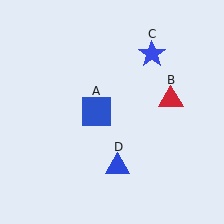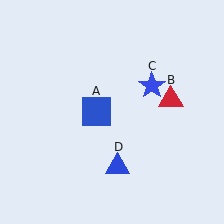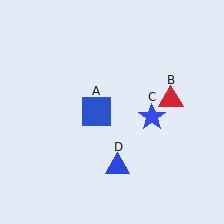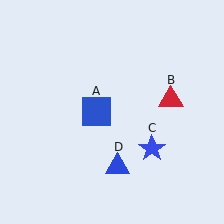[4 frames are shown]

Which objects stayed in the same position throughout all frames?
Blue square (object A) and red triangle (object B) and blue triangle (object D) remained stationary.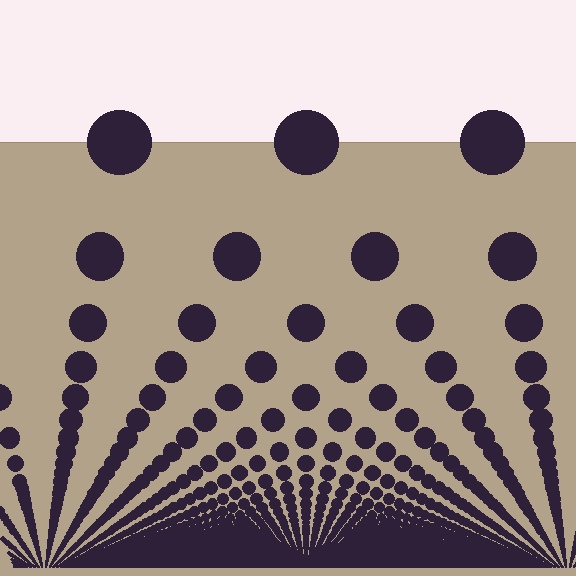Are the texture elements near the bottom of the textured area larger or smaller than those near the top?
Smaller. The gradient is inverted — elements near the bottom are smaller and denser.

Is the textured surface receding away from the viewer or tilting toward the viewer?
The surface appears to tilt toward the viewer. Texture elements get larger and sparser toward the top.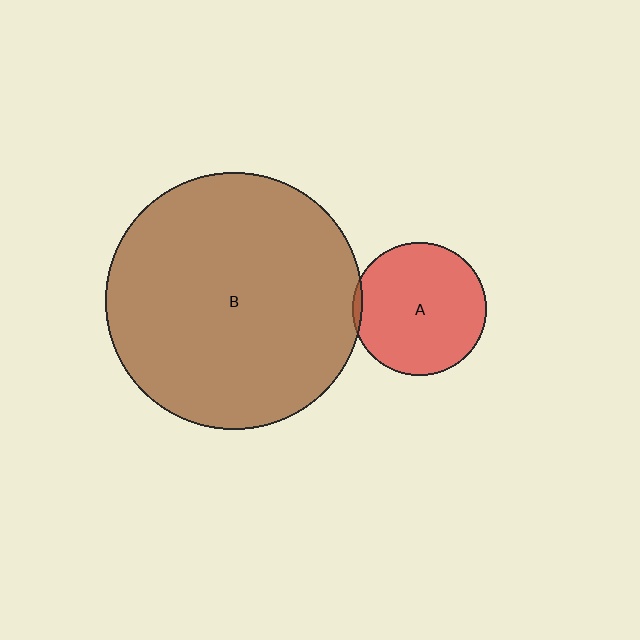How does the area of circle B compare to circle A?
Approximately 3.7 times.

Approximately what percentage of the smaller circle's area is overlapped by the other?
Approximately 5%.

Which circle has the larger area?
Circle B (brown).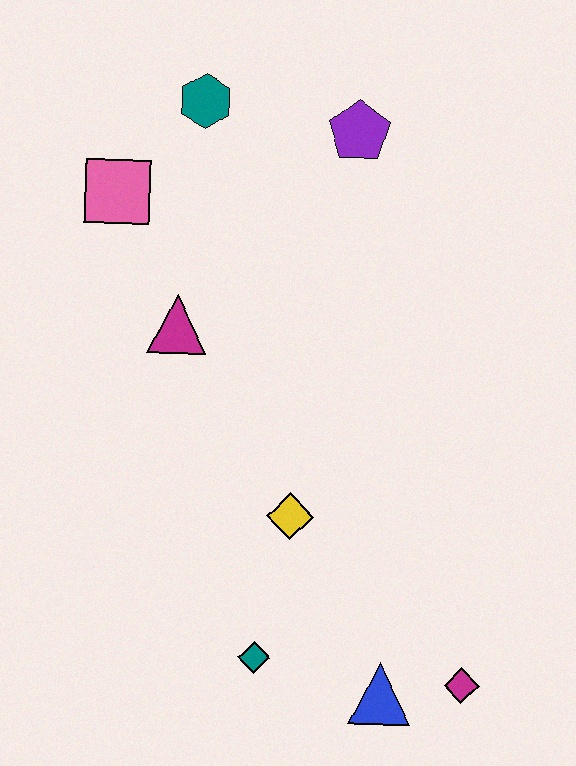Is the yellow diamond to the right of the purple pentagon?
No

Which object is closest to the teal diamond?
The blue triangle is closest to the teal diamond.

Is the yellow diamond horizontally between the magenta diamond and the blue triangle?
No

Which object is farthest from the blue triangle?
The teal hexagon is farthest from the blue triangle.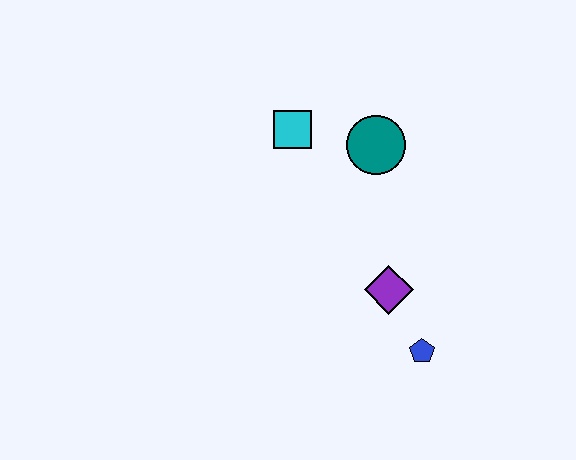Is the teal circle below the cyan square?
Yes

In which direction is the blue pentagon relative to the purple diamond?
The blue pentagon is below the purple diamond.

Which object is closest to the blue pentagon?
The purple diamond is closest to the blue pentagon.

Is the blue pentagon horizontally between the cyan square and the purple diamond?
No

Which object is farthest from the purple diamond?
The cyan square is farthest from the purple diamond.